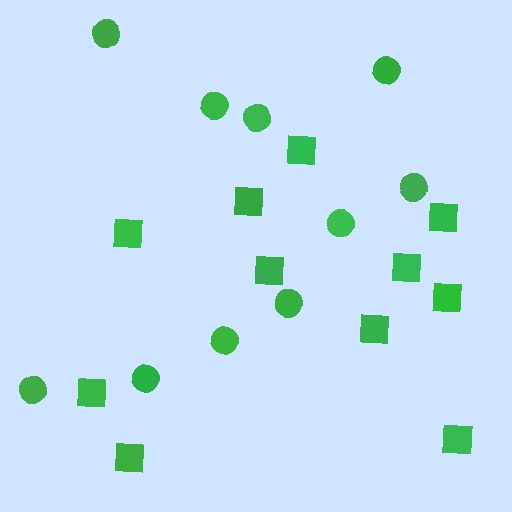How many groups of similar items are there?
There are 2 groups: one group of squares (11) and one group of circles (10).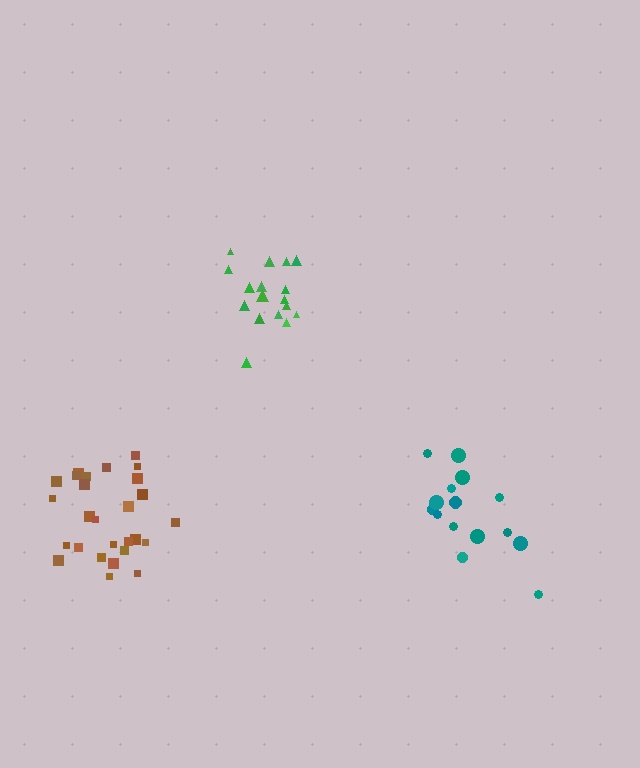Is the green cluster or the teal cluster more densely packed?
Green.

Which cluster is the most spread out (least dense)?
Teal.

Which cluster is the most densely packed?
Green.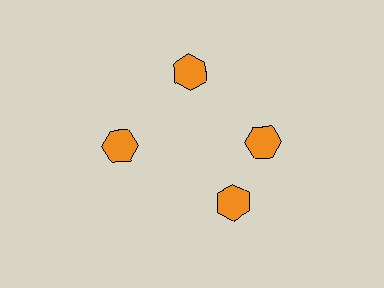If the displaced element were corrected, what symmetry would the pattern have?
It would have 4-fold rotational symmetry — the pattern would map onto itself every 90 degrees.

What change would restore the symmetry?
The symmetry would be restored by rotating it back into even spacing with its neighbors so that all 4 hexagons sit at equal angles and equal distance from the center.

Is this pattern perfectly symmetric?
No. The 4 orange hexagons are arranged in a ring, but one element near the 6 o'clock position is rotated out of alignment along the ring, breaking the 4-fold rotational symmetry.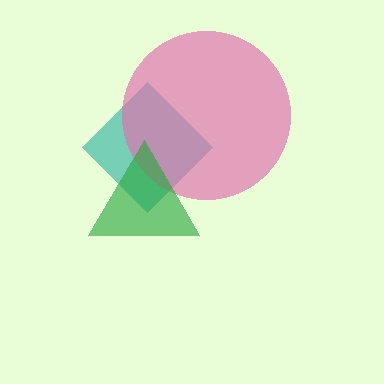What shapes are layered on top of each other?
The layered shapes are: a teal diamond, a pink circle, a green triangle.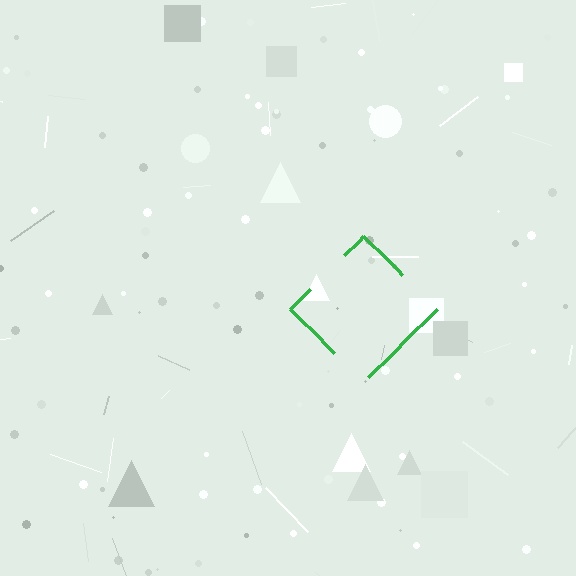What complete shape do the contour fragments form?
The contour fragments form a diamond.